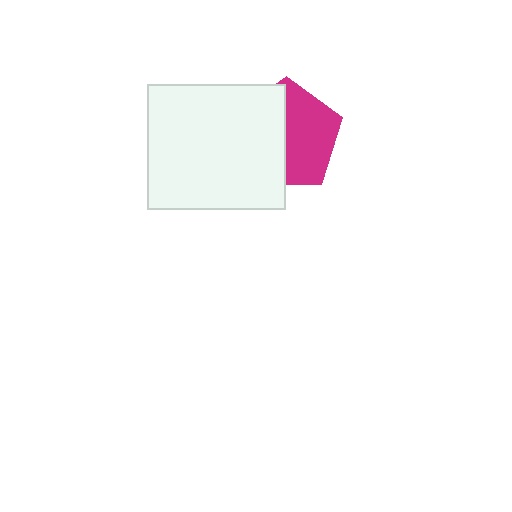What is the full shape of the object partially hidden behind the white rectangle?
The partially hidden object is a magenta pentagon.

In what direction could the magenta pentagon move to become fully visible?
The magenta pentagon could move right. That would shift it out from behind the white rectangle entirely.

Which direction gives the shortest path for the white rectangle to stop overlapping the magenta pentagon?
Moving left gives the shortest separation.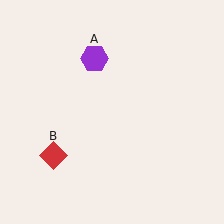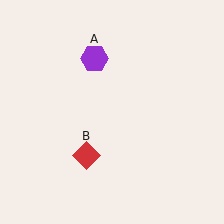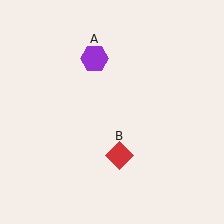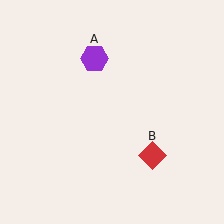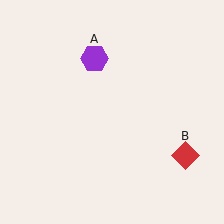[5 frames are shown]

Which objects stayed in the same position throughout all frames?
Purple hexagon (object A) remained stationary.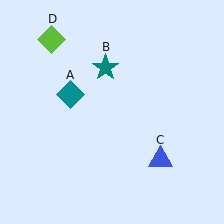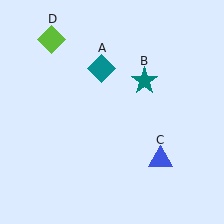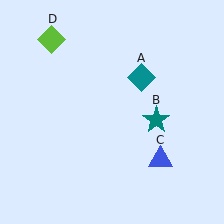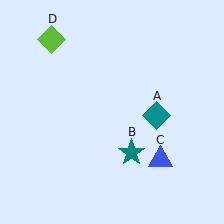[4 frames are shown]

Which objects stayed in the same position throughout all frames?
Blue triangle (object C) and lime diamond (object D) remained stationary.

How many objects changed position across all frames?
2 objects changed position: teal diamond (object A), teal star (object B).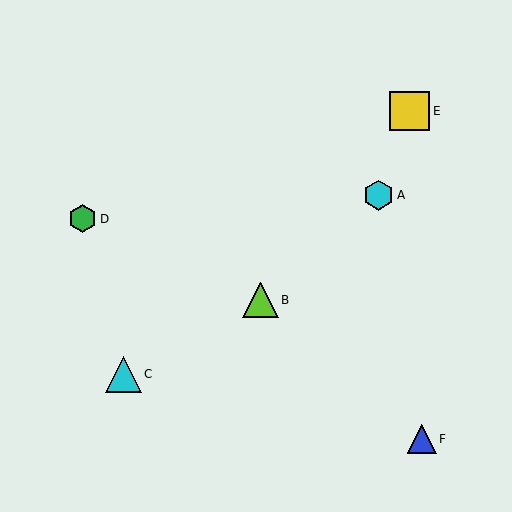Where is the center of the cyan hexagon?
The center of the cyan hexagon is at (379, 195).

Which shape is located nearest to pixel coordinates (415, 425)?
The blue triangle (labeled F) at (422, 439) is nearest to that location.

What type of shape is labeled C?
Shape C is a cyan triangle.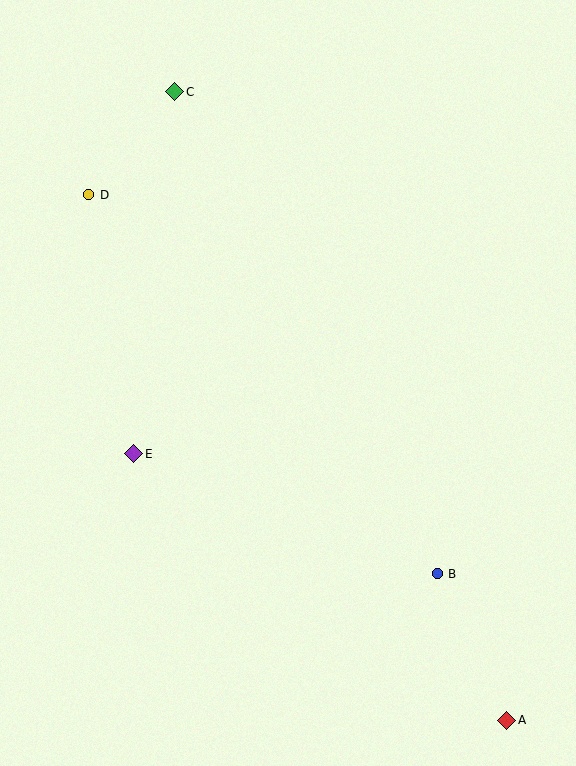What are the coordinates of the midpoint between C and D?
The midpoint between C and D is at (132, 143).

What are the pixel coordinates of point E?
Point E is at (134, 454).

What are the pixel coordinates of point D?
Point D is at (89, 195).